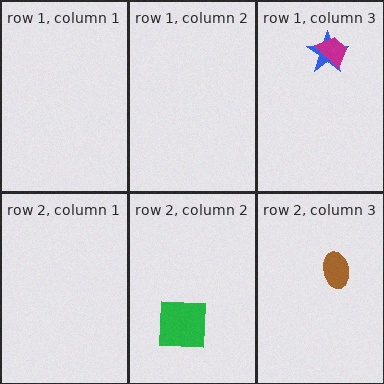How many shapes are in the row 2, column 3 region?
1.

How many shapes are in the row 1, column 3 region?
2.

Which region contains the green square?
The row 2, column 2 region.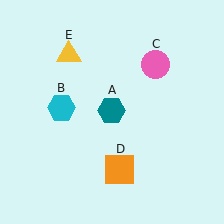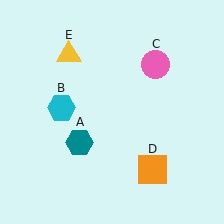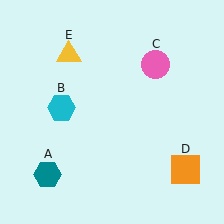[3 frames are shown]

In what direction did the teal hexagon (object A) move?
The teal hexagon (object A) moved down and to the left.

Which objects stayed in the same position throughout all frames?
Cyan hexagon (object B) and pink circle (object C) and yellow triangle (object E) remained stationary.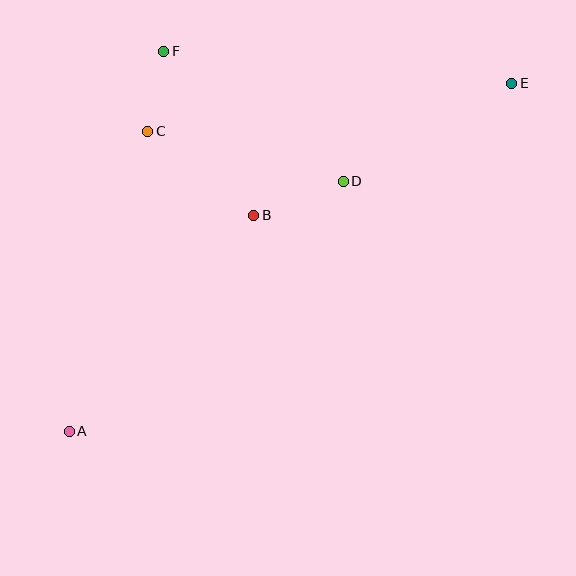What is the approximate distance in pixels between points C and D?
The distance between C and D is approximately 202 pixels.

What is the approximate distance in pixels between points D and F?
The distance between D and F is approximately 222 pixels.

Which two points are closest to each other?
Points C and F are closest to each other.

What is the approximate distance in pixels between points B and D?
The distance between B and D is approximately 96 pixels.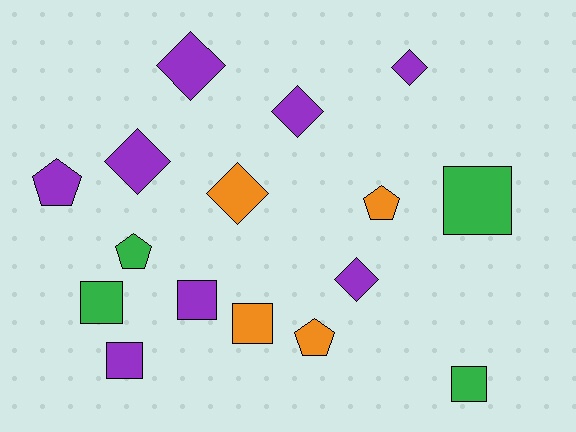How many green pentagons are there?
There is 1 green pentagon.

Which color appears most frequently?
Purple, with 8 objects.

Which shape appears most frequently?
Diamond, with 6 objects.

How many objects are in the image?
There are 16 objects.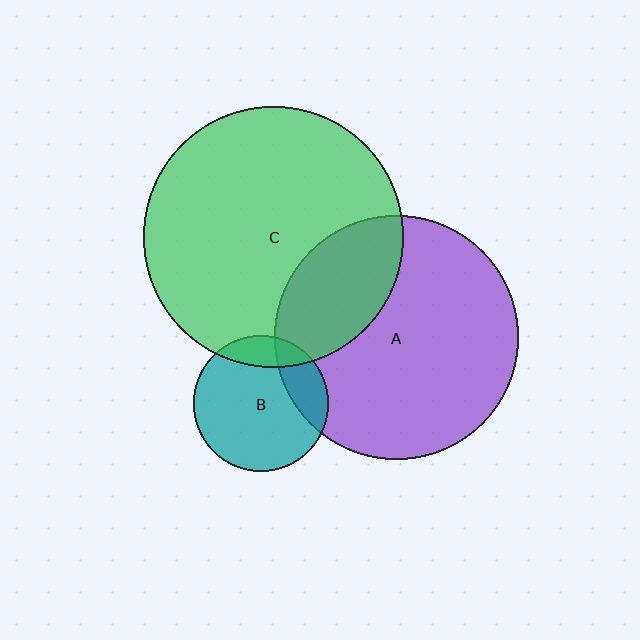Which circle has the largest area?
Circle C (green).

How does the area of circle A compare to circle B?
Approximately 3.2 times.